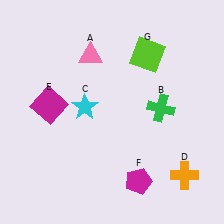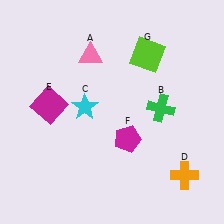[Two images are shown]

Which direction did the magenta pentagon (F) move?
The magenta pentagon (F) moved up.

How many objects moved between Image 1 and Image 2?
1 object moved between the two images.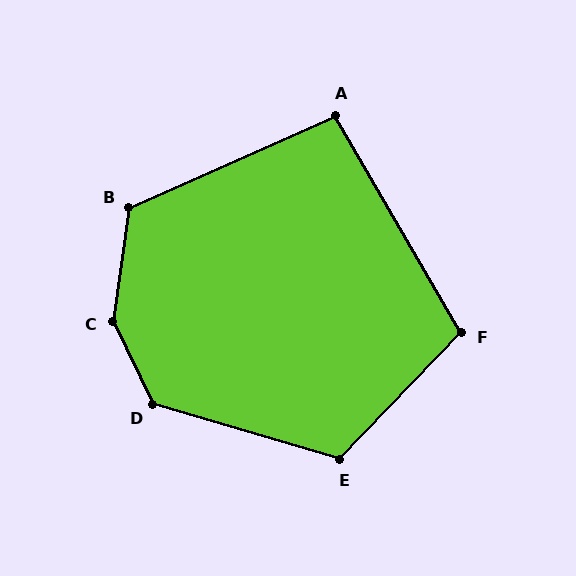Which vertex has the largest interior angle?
C, at approximately 146 degrees.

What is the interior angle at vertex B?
Approximately 122 degrees (obtuse).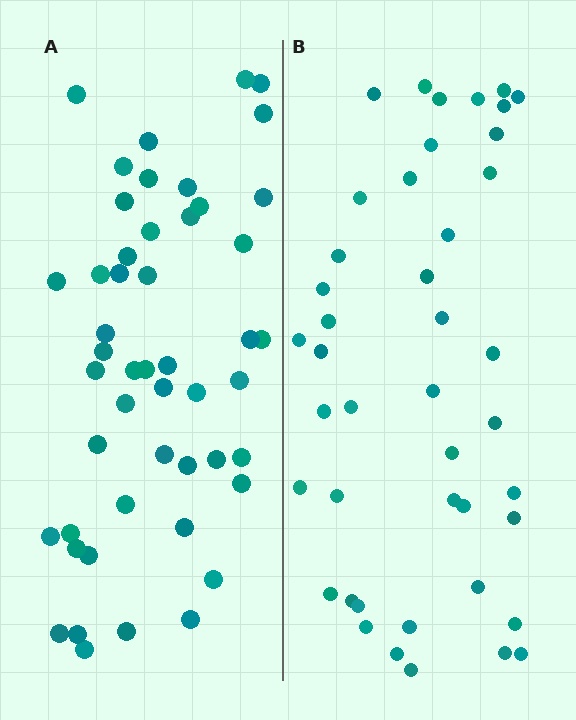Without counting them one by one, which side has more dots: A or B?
Region A (the left region) has more dots.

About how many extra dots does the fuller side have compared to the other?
Region A has about 6 more dots than region B.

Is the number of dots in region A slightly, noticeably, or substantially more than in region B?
Region A has only slightly more — the two regions are fairly close. The ratio is roughly 1.1 to 1.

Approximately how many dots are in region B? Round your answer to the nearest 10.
About 40 dots. (The exact count is 43, which rounds to 40.)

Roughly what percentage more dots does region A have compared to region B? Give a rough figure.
About 15% more.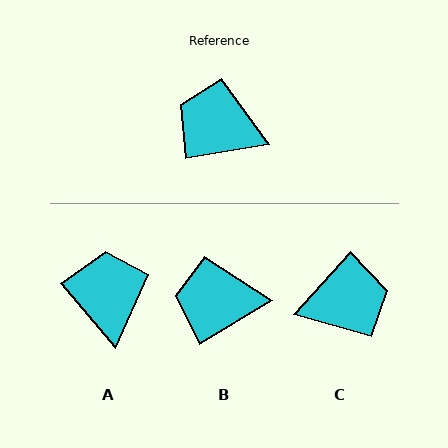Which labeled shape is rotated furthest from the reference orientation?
C, about 142 degrees away.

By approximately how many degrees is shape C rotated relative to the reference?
Approximately 142 degrees clockwise.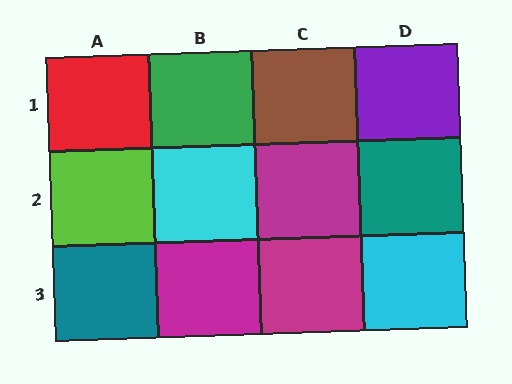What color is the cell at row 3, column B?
Magenta.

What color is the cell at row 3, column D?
Cyan.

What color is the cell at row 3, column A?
Teal.